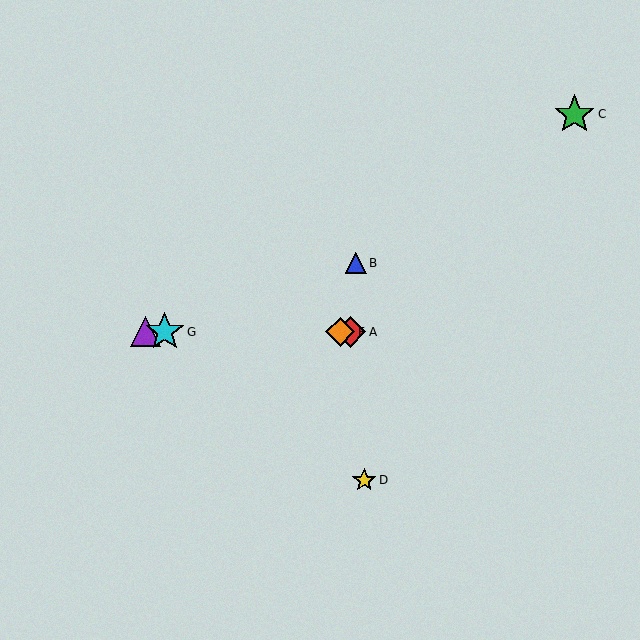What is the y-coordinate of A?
Object A is at y≈332.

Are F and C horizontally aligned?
No, F is at y≈332 and C is at y≈114.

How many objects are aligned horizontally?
4 objects (A, E, F, G) are aligned horizontally.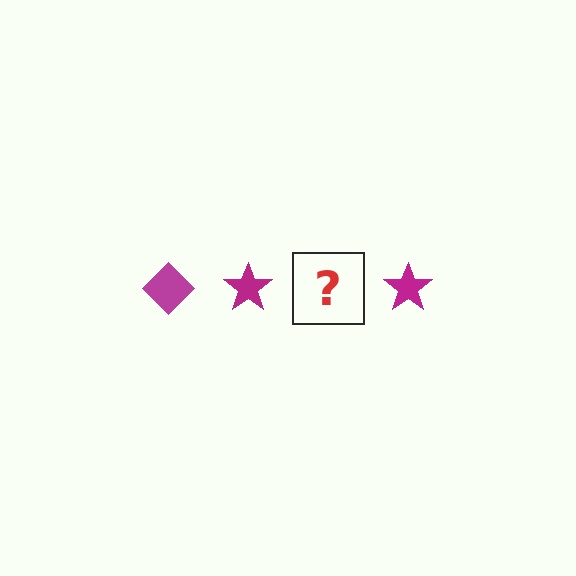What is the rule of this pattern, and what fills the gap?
The rule is that the pattern cycles through diamond, star shapes in magenta. The gap should be filled with a magenta diamond.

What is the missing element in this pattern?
The missing element is a magenta diamond.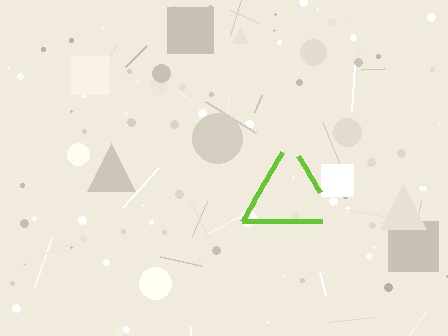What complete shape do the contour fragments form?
The contour fragments form a triangle.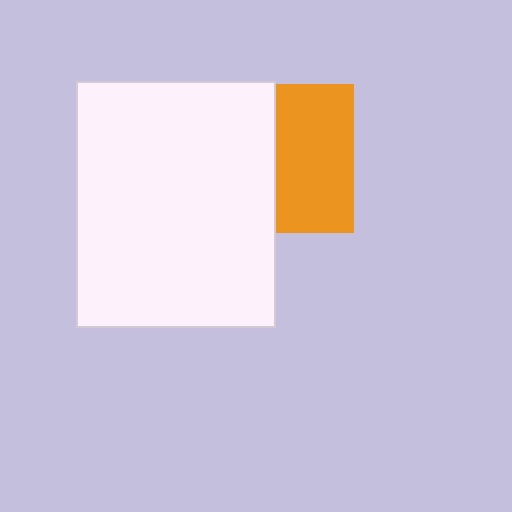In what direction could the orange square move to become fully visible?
The orange square could move right. That would shift it out from behind the white rectangle entirely.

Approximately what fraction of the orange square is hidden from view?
Roughly 47% of the orange square is hidden behind the white rectangle.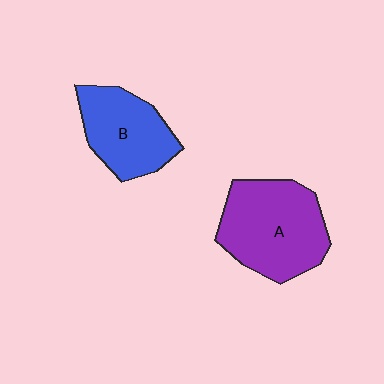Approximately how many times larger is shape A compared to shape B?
Approximately 1.3 times.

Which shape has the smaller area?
Shape B (blue).